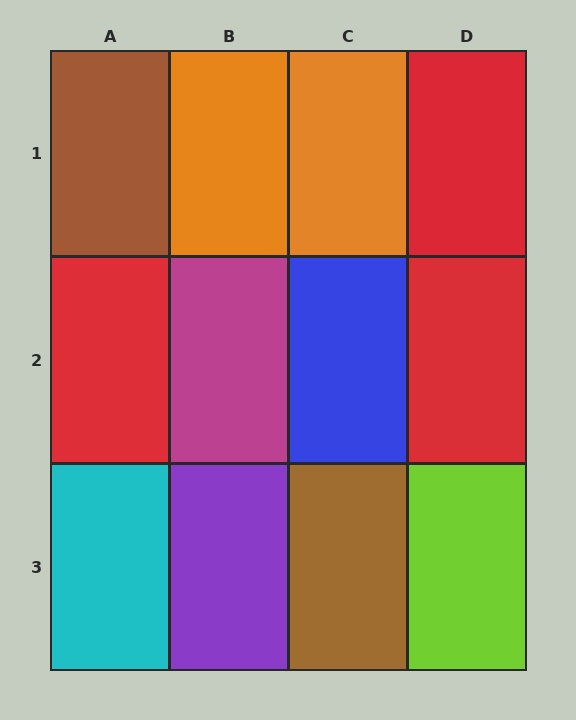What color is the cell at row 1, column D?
Red.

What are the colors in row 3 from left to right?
Cyan, purple, brown, lime.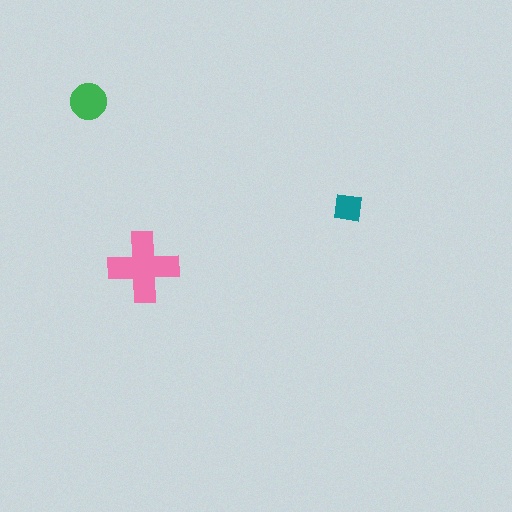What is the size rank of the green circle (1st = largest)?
2nd.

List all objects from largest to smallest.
The pink cross, the green circle, the teal square.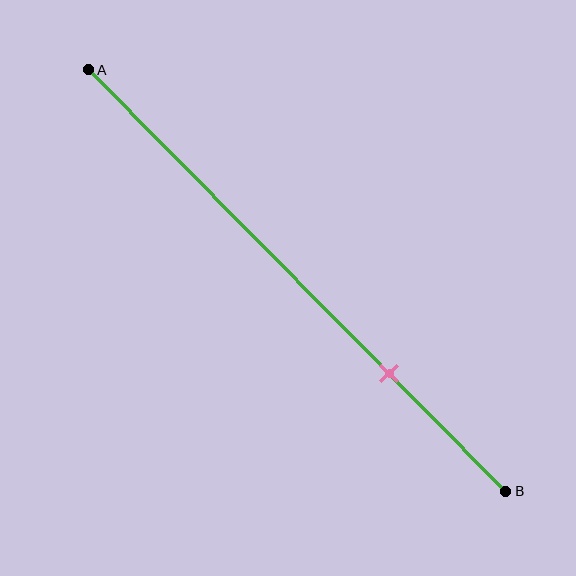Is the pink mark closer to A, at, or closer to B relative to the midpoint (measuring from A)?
The pink mark is closer to point B than the midpoint of segment AB.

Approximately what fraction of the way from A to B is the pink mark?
The pink mark is approximately 70% of the way from A to B.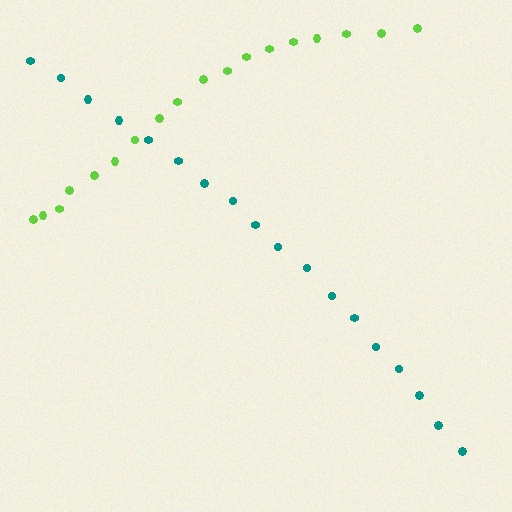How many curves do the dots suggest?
There are 2 distinct paths.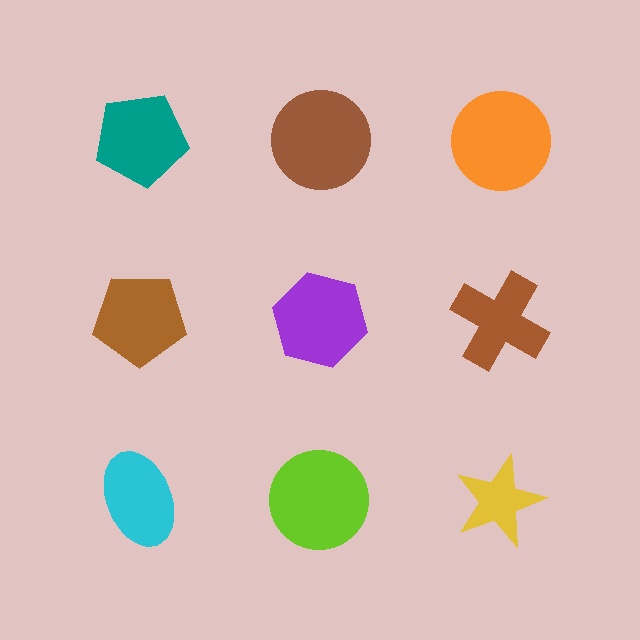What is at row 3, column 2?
A lime circle.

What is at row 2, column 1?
A brown pentagon.